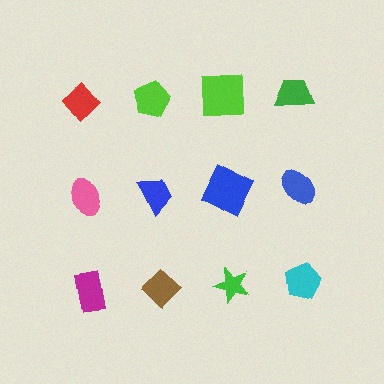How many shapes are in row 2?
4 shapes.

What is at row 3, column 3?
A green star.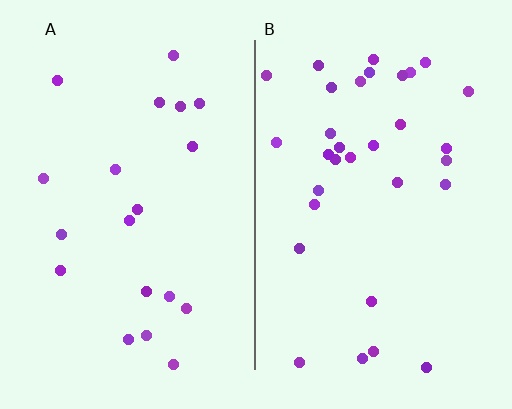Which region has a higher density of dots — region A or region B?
B (the right).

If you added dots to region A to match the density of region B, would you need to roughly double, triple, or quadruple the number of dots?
Approximately double.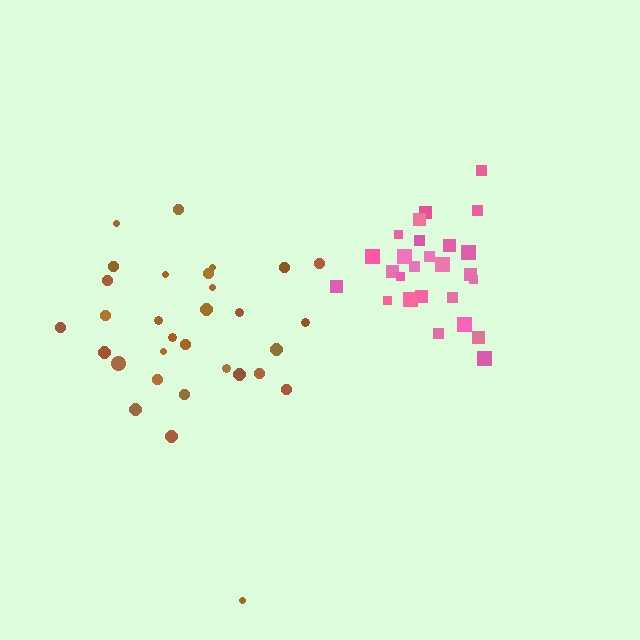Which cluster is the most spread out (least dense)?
Brown.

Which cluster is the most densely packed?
Pink.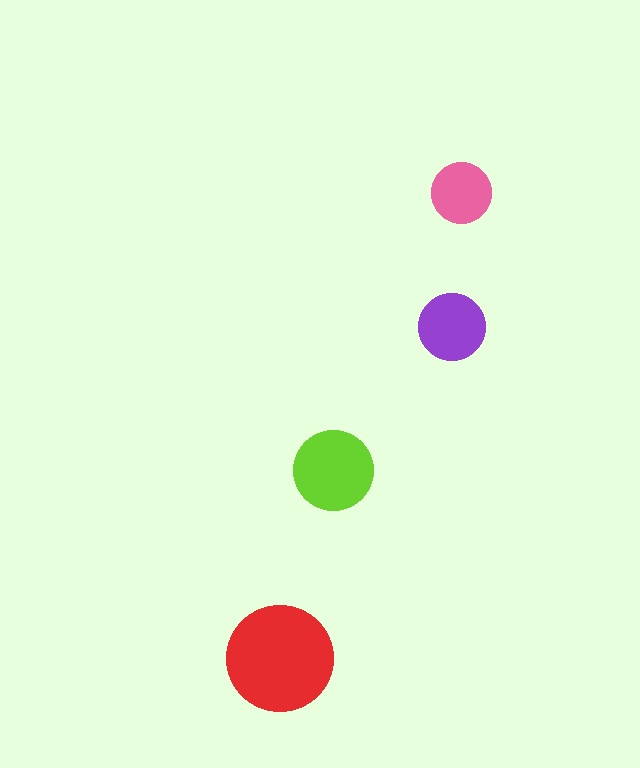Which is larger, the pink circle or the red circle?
The red one.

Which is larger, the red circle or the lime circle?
The red one.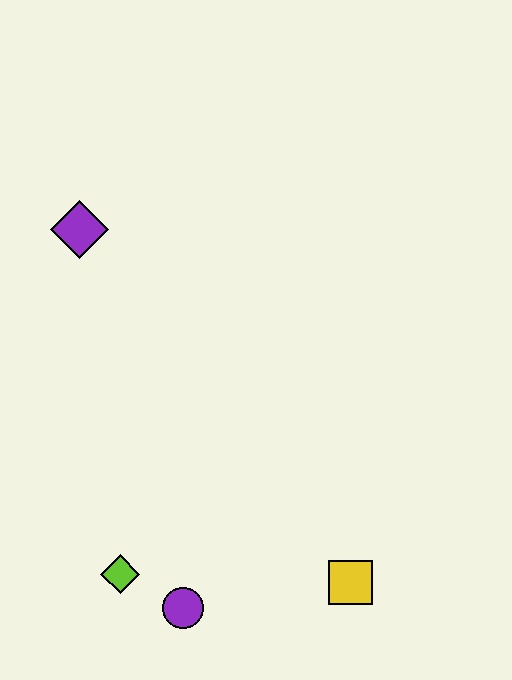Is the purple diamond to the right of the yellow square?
No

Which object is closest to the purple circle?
The lime diamond is closest to the purple circle.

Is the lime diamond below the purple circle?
No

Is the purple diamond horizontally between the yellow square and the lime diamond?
No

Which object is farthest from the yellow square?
The purple diamond is farthest from the yellow square.